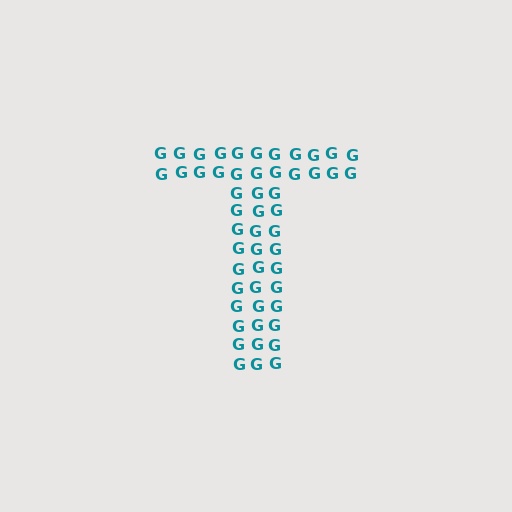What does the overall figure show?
The overall figure shows the letter T.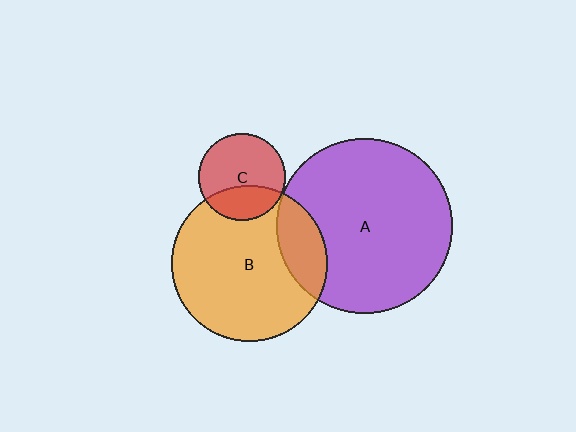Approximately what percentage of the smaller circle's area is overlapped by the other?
Approximately 20%.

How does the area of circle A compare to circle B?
Approximately 1.3 times.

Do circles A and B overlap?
Yes.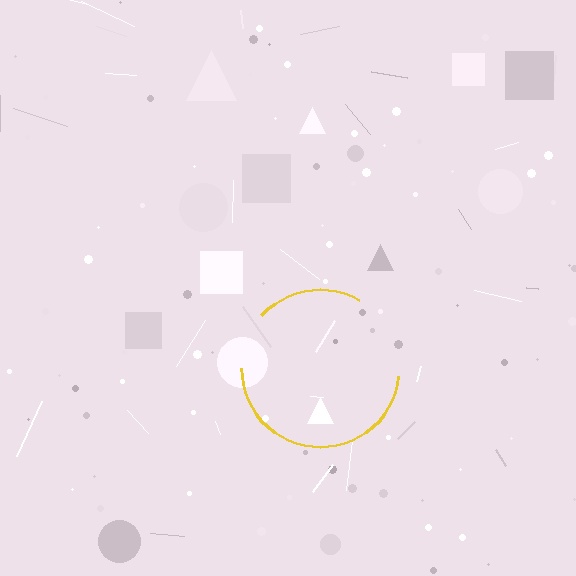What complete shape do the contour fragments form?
The contour fragments form a circle.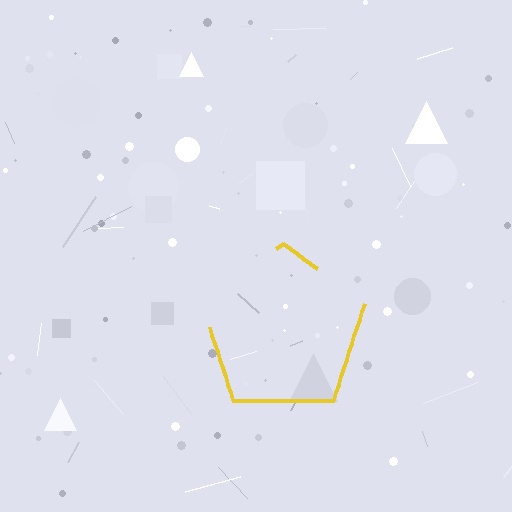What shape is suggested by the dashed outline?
The dashed outline suggests a pentagon.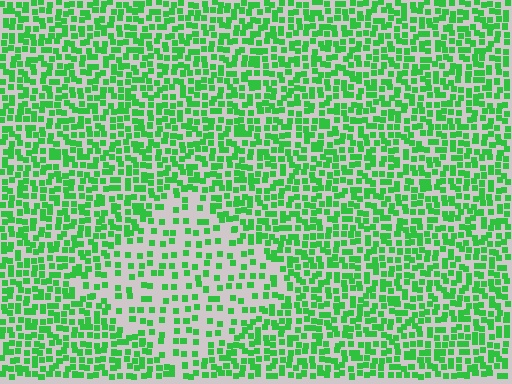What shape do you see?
I see a diamond.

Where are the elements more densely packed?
The elements are more densely packed outside the diamond boundary.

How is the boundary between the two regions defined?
The boundary is defined by a change in element density (approximately 2.1x ratio). All elements are the same color, size, and shape.